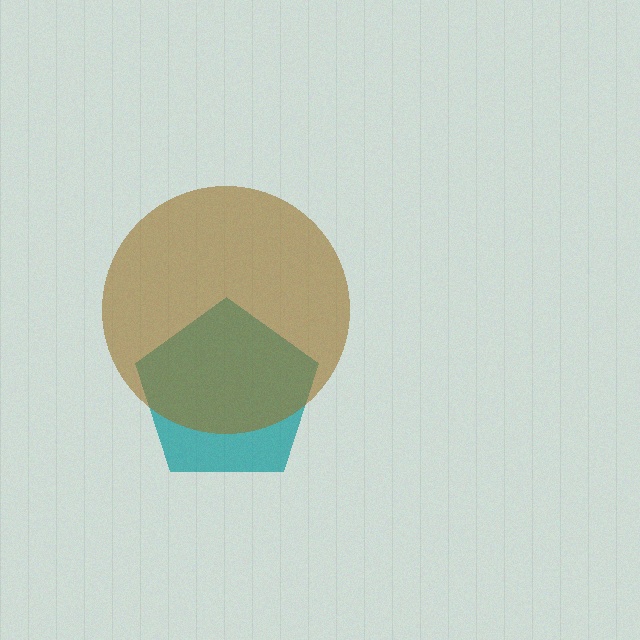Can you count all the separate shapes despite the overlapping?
Yes, there are 2 separate shapes.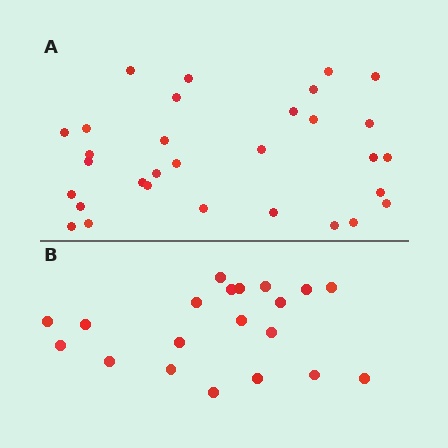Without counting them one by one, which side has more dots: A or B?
Region A (the top region) has more dots.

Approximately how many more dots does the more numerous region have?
Region A has roughly 12 or so more dots than region B.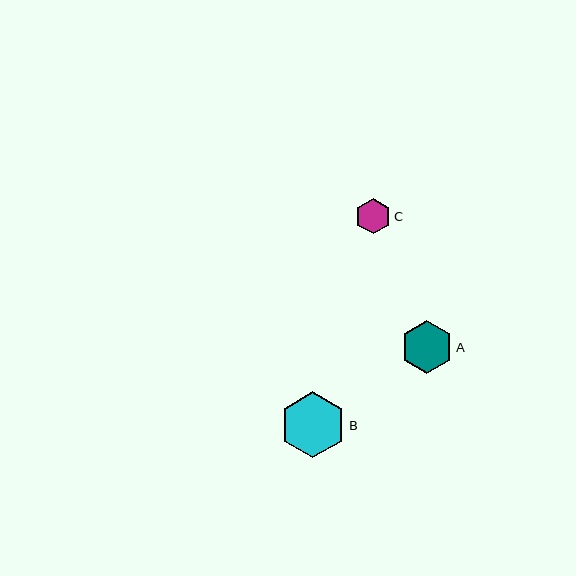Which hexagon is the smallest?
Hexagon C is the smallest with a size of approximately 36 pixels.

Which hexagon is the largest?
Hexagon B is the largest with a size of approximately 66 pixels.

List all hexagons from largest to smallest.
From largest to smallest: B, A, C.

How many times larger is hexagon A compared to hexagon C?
Hexagon A is approximately 1.5 times the size of hexagon C.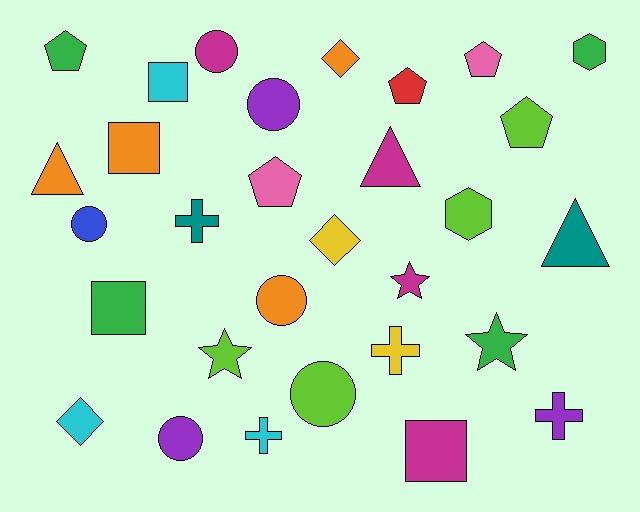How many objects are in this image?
There are 30 objects.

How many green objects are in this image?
There are 4 green objects.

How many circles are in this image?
There are 6 circles.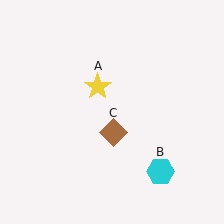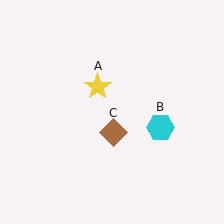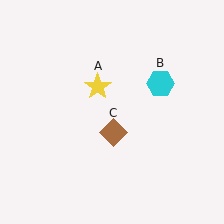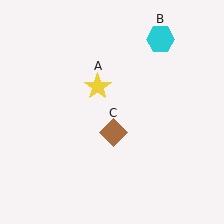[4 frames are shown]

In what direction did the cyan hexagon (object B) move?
The cyan hexagon (object B) moved up.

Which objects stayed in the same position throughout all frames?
Yellow star (object A) and brown diamond (object C) remained stationary.